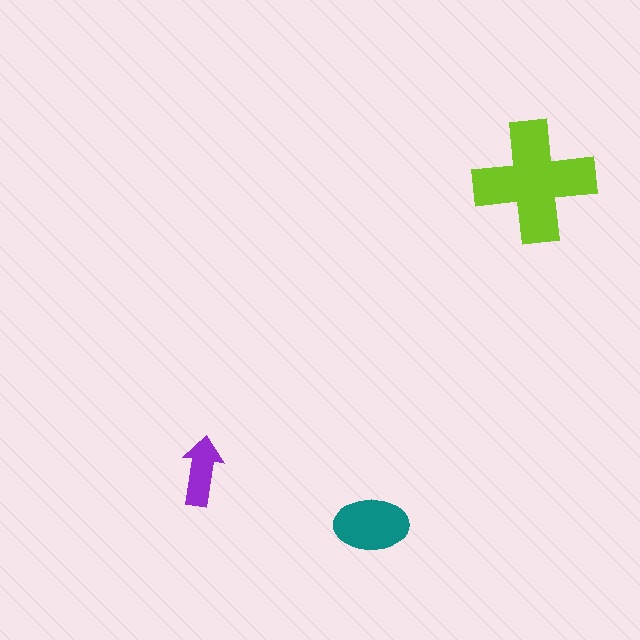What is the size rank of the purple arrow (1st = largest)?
3rd.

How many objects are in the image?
There are 3 objects in the image.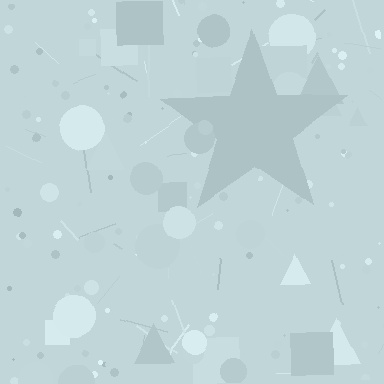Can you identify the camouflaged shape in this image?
The camouflaged shape is a star.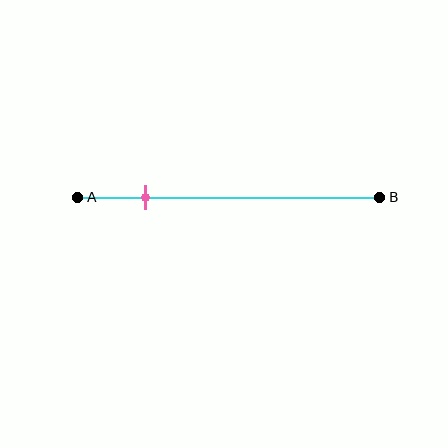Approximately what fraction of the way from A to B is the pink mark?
The pink mark is approximately 20% of the way from A to B.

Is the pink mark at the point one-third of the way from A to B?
No, the mark is at about 20% from A, not at the 33% one-third point.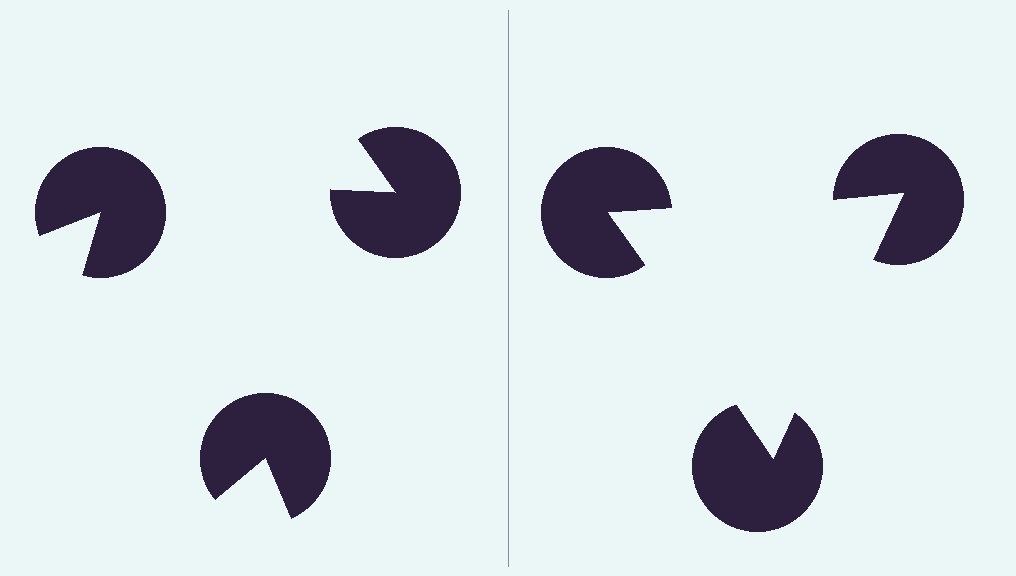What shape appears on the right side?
An illusory triangle.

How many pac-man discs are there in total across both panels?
6 — 3 on each side.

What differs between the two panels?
The pac-man discs are positioned identically on both sides; only the wedge orientations differ. On the right they align to a triangle; on the left they are misaligned.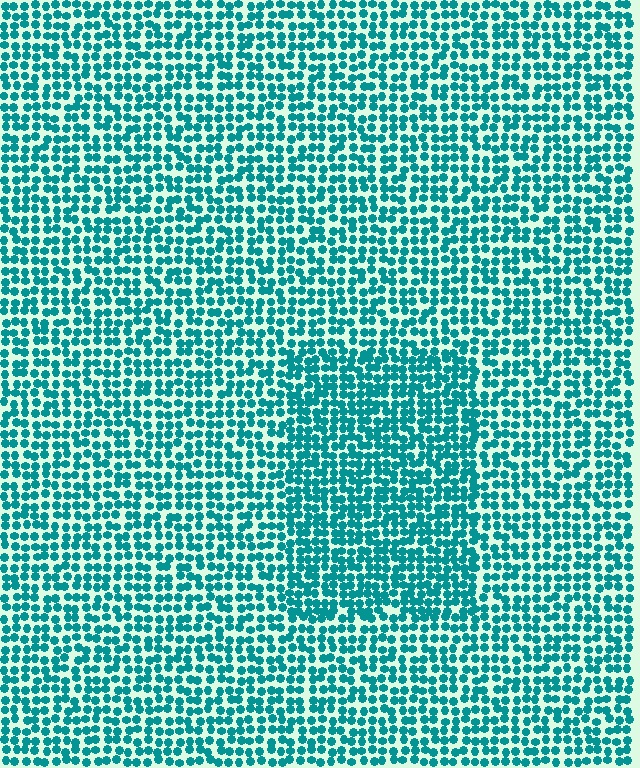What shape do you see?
I see a rectangle.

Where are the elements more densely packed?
The elements are more densely packed inside the rectangle boundary.